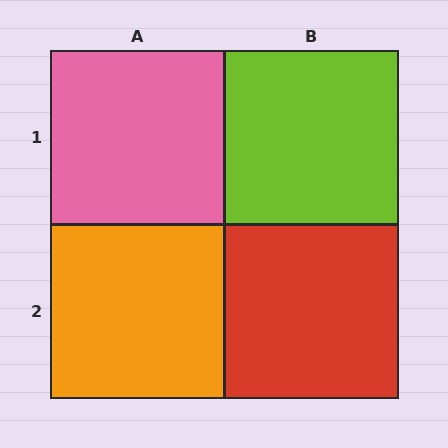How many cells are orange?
1 cell is orange.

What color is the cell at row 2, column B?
Red.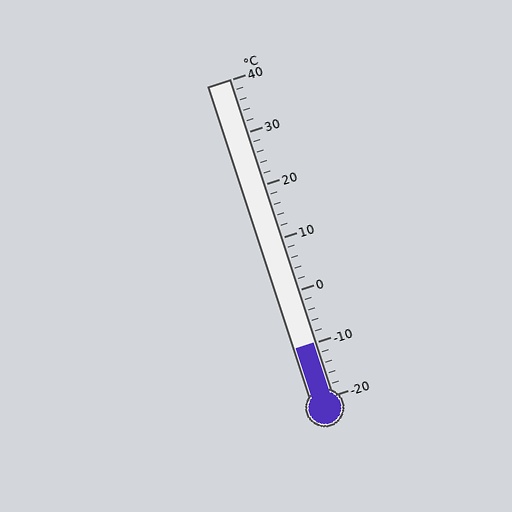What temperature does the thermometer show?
The thermometer shows approximately -10°C.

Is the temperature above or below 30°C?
The temperature is below 30°C.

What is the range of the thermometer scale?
The thermometer scale ranges from -20°C to 40°C.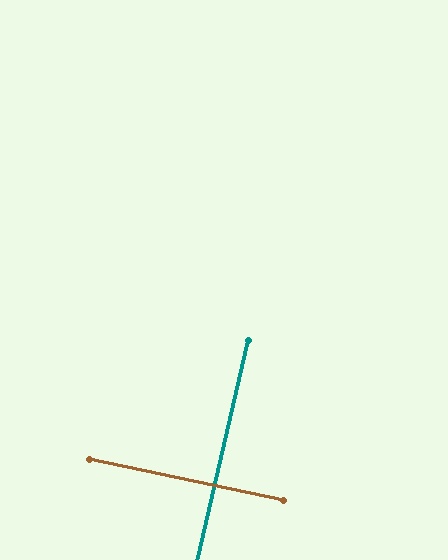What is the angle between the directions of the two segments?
Approximately 89 degrees.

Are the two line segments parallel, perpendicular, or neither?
Perpendicular — they meet at approximately 89°.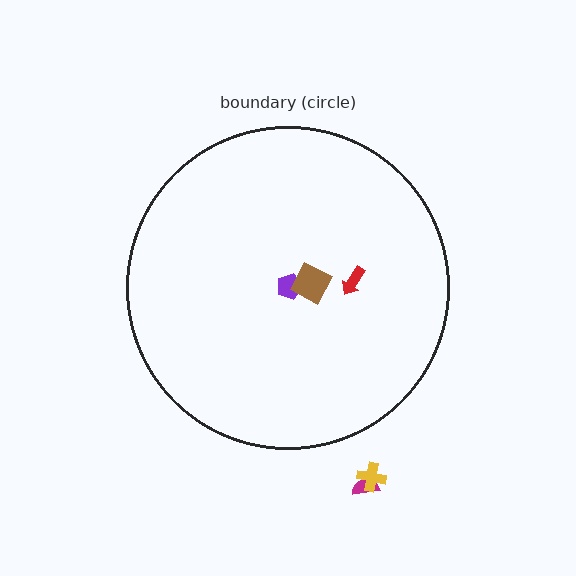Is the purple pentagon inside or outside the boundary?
Inside.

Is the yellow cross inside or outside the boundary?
Outside.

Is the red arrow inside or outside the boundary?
Inside.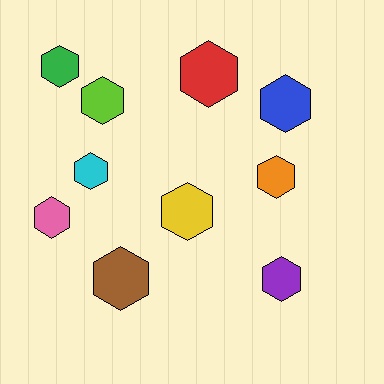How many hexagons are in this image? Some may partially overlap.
There are 10 hexagons.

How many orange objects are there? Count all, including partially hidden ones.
There is 1 orange object.